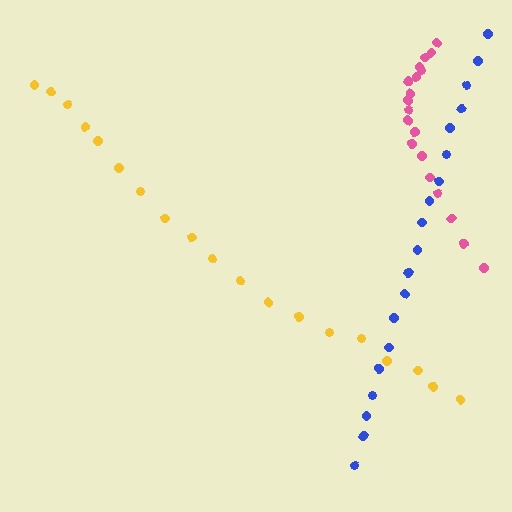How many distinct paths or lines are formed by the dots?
There are 3 distinct paths.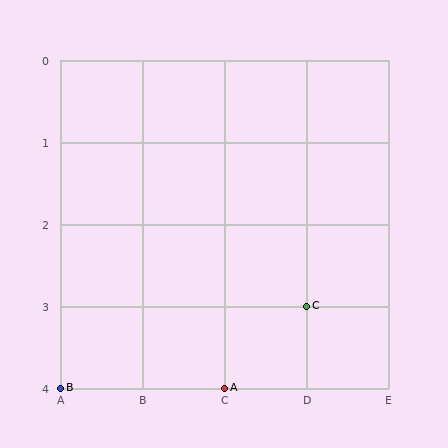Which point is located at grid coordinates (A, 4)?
Point B is at (A, 4).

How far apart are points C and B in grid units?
Points C and B are 3 columns and 1 row apart (about 3.2 grid units diagonally).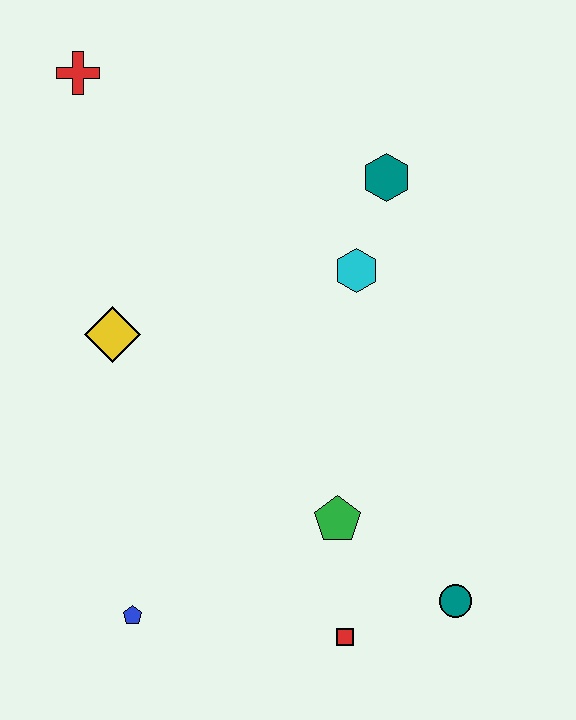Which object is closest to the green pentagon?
The red square is closest to the green pentagon.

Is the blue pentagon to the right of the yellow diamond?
Yes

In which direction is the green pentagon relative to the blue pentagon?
The green pentagon is to the right of the blue pentagon.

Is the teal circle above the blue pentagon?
Yes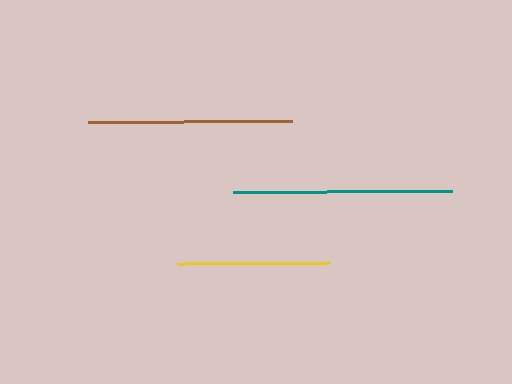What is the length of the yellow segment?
The yellow segment is approximately 153 pixels long.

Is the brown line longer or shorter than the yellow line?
The brown line is longer than the yellow line.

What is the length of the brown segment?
The brown segment is approximately 204 pixels long.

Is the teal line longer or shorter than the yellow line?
The teal line is longer than the yellow line.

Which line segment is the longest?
The teal line is the longest at approximately 219 pixels.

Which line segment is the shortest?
The yellow line is the shortest at approximately 153 pixels.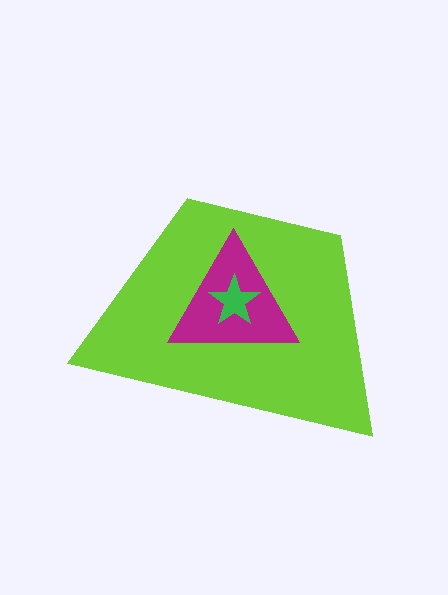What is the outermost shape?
The lime trapezoid.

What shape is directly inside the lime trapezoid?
The magenta triangle.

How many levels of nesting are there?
3.